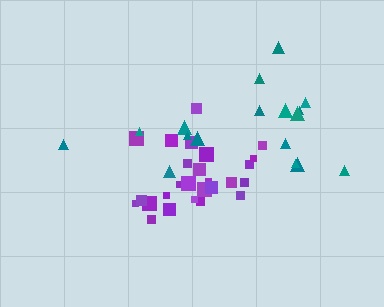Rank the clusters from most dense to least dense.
purple, teal.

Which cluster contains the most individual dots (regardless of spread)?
Purple (26).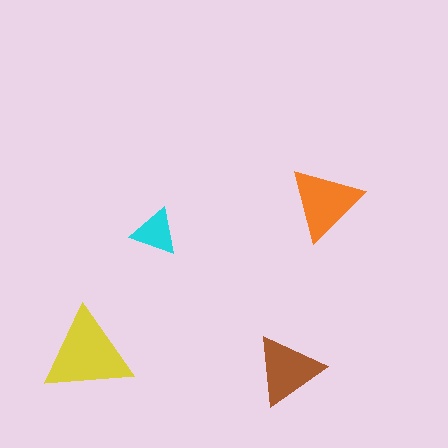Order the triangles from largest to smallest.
the yellow one, the orange one, the brown one, the cyan one.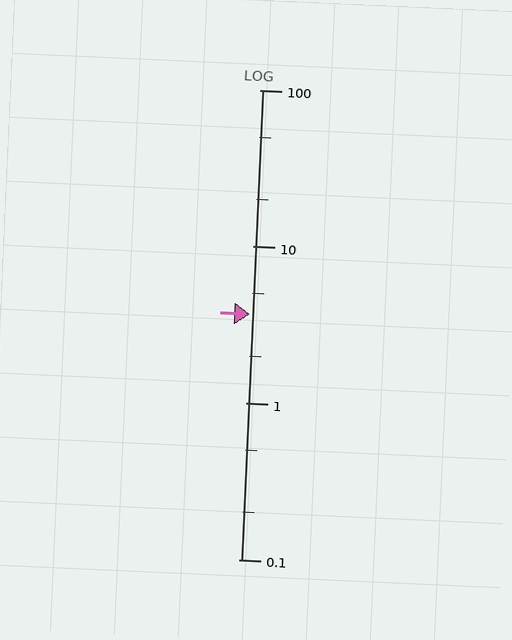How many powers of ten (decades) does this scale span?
The scale spans 3 decades, from 0.1 to 100.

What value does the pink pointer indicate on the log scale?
The pointer indicates approximately 3.7.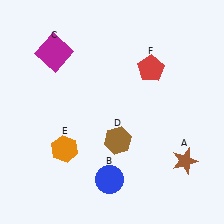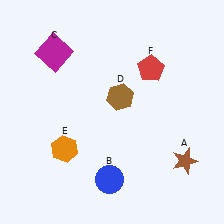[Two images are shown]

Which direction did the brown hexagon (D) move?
The brown hexagon (D) moved up.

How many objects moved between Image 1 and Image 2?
1 object moved between the two images.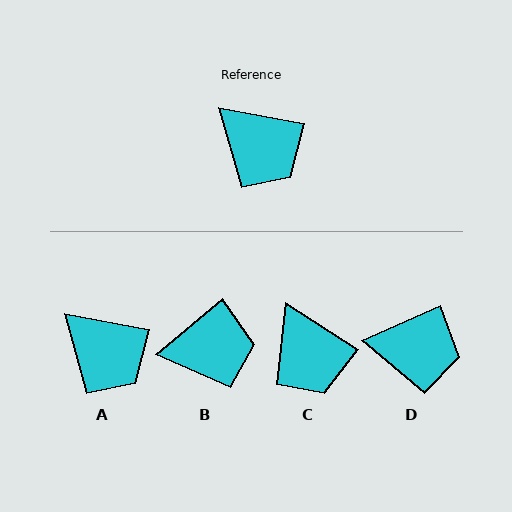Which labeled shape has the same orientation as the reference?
A.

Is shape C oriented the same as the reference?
No, it is off by about 23 degrees.